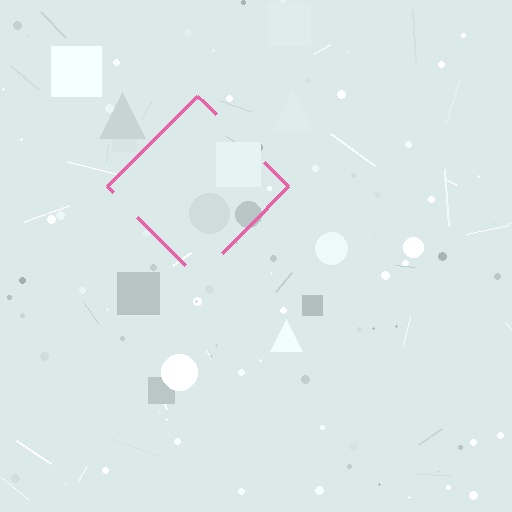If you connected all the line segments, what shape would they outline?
They would outline a diamond.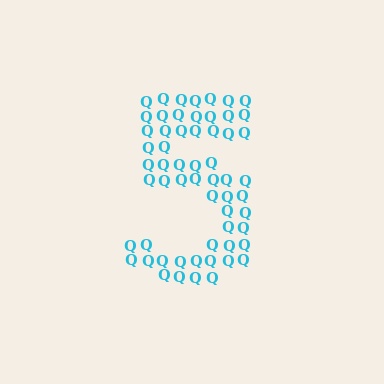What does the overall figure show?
The overall figure shows the digit 5.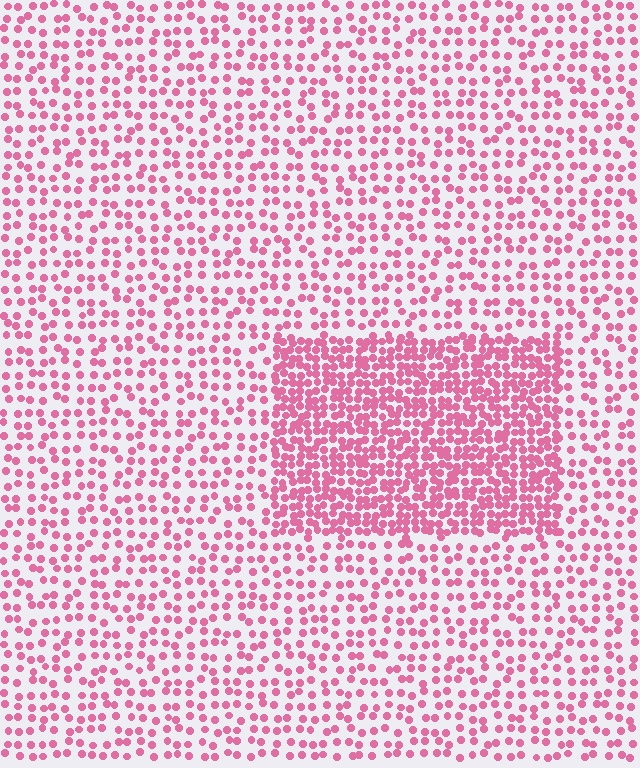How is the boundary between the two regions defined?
The boundary is defined by a change in element density (approximately 2.2x ratio). All elements are the same color, size, and shape.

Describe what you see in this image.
The image contains small pink elements arranged at two different densities. A rectangle-shaped region is visible where the elements are more densely packed than the surrounding area.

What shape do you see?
I see a rectangle.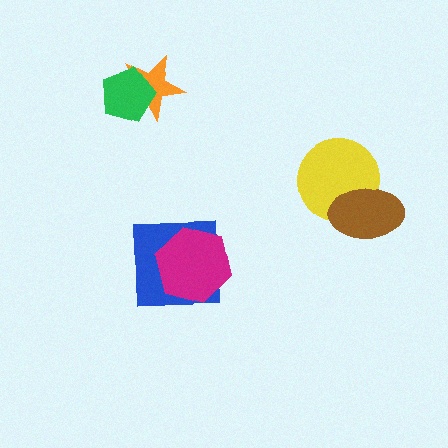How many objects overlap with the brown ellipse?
1 object overlaps with the brown ellipse.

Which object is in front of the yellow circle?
The brown ellipse is in front of the yellow circle.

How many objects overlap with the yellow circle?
1 object overlaps with the yellow circle.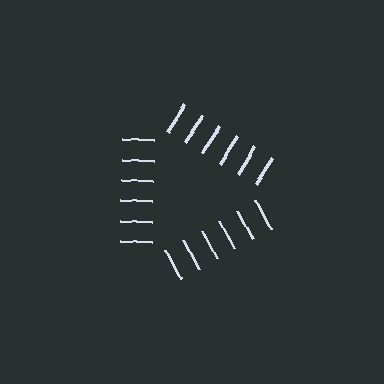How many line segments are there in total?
18 — 6 along each of the 3 edges.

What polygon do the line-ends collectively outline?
An illusory triangle — the line segments terminate on its edges but no continuous stroke is drawn.